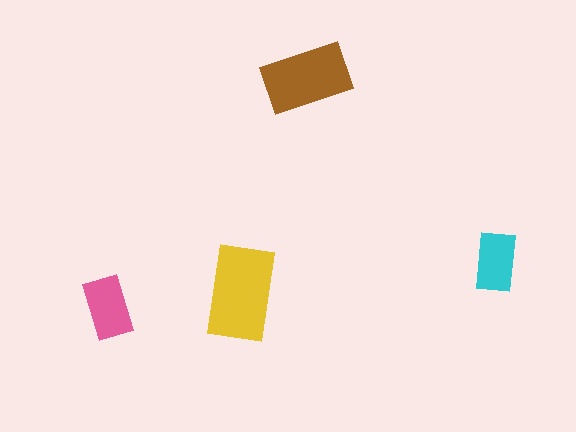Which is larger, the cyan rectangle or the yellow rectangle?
The yellow one.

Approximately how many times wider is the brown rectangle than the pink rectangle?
About 1.5 times wider.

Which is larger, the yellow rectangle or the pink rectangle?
The yellow one.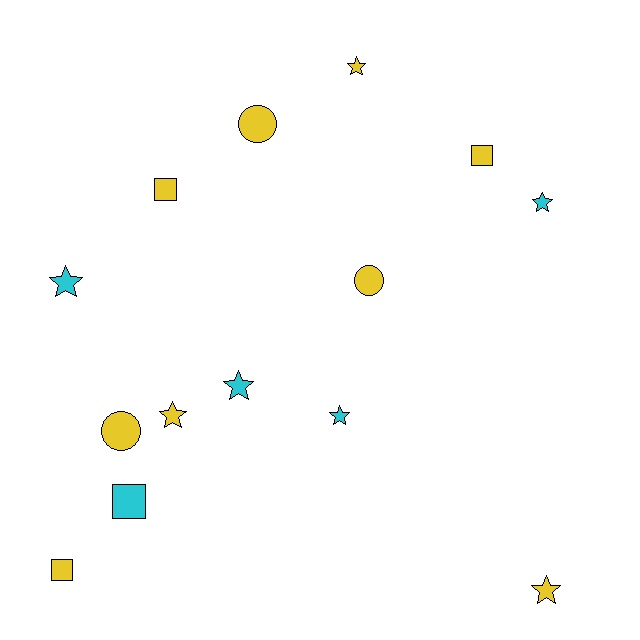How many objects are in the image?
There are 14 objects.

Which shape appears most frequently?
Star, with 7 objects.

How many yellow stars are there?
There are 3 yellow stars.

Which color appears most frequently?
Yellow, with 9 objects.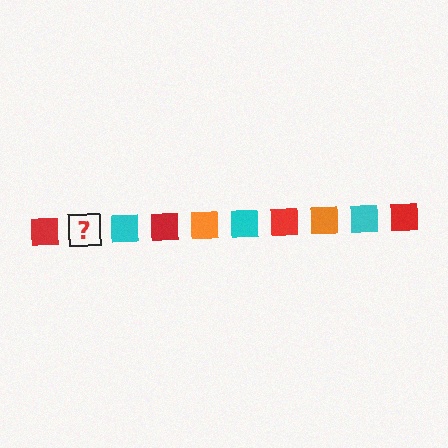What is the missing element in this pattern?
The missing element is an orange square.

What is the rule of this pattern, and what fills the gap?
The rule is that the pattern cycles through red, orange, cyan squares. The gap should be filled with an orange square.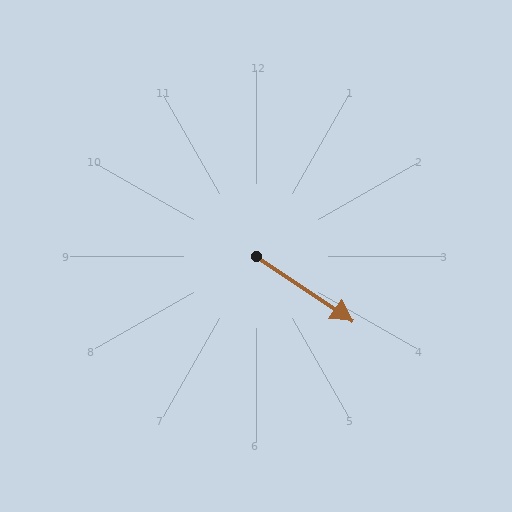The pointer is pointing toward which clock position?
Roughly 4 o'clock.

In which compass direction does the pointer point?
Southeast.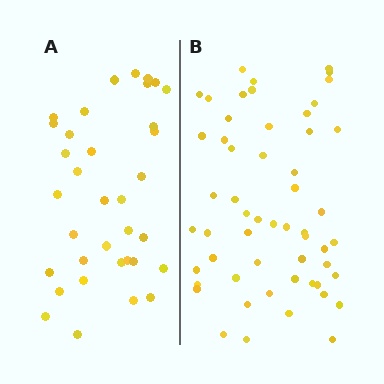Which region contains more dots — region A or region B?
Region B (the right region) has more dots.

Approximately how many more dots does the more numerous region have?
Region B has approximately 20 more dots than region A.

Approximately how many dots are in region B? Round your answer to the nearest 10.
About 60 dots. (The exact count is 55, which rounds to 60.)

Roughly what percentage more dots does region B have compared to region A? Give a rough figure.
About 55% more.